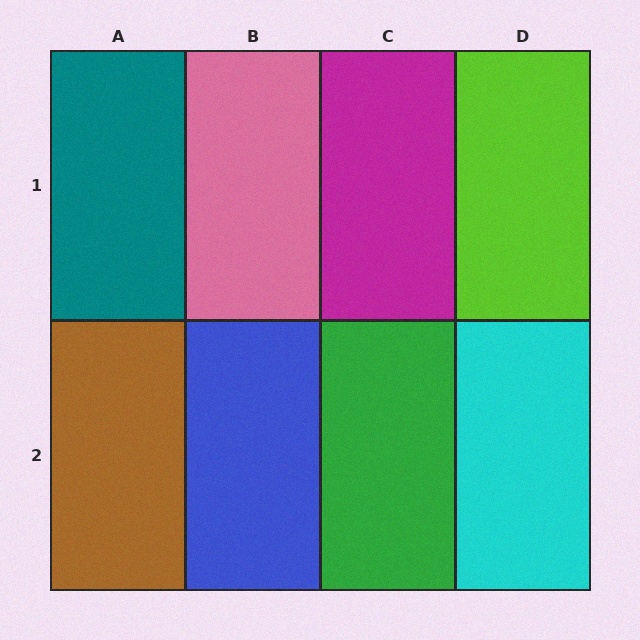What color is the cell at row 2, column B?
Blue.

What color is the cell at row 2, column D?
Cyan.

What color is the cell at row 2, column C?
Green.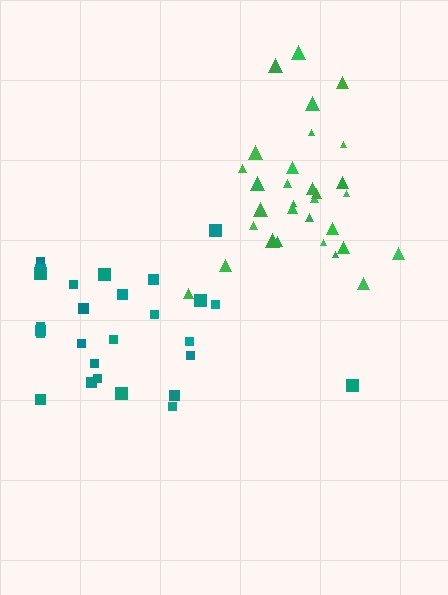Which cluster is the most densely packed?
Green.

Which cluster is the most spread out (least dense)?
Teal.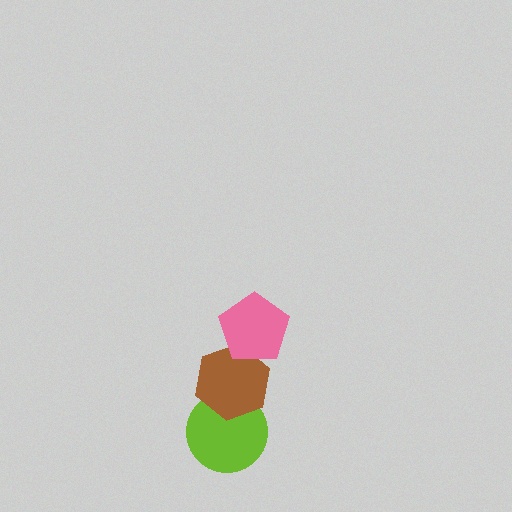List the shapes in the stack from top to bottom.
From top to bottom: the pink pentagon, the brown hexagon, the lime circle.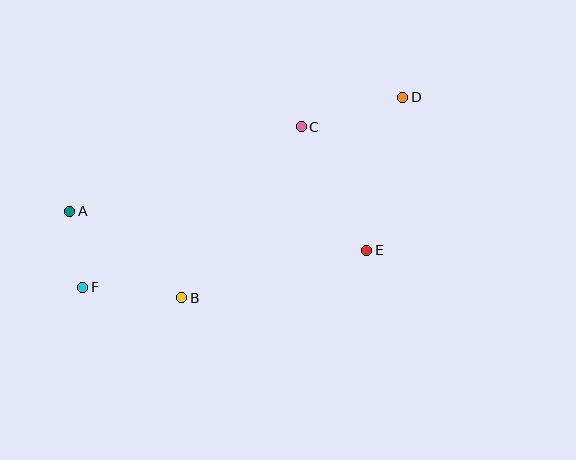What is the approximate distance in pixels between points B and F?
The distance between B and F is approximately 99 pixels.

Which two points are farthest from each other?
Points D and F are farthest from each other.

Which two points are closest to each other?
Points A and F are closest to each other.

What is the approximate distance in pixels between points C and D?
The distance between C and D is approximately 105 pixels.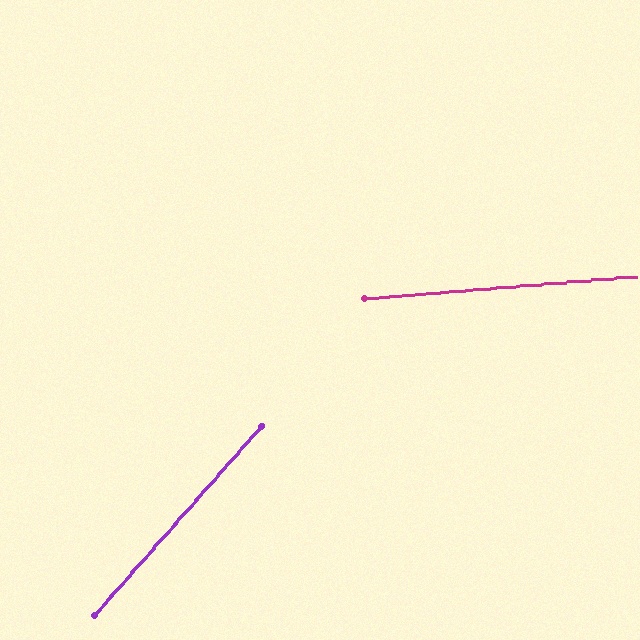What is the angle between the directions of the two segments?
Approximately 44 degrees.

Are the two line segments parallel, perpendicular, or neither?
Neither parallel nor perpendicular — they differ by about 44°.